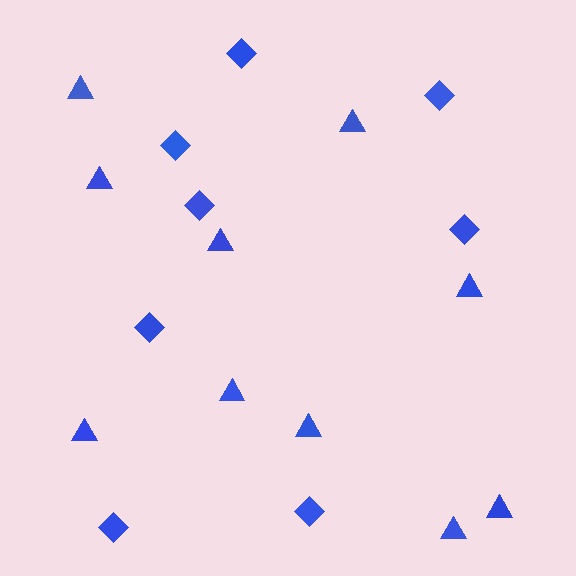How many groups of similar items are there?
There are 2 groups: one group of diamonds (8) and one group of triangles (10).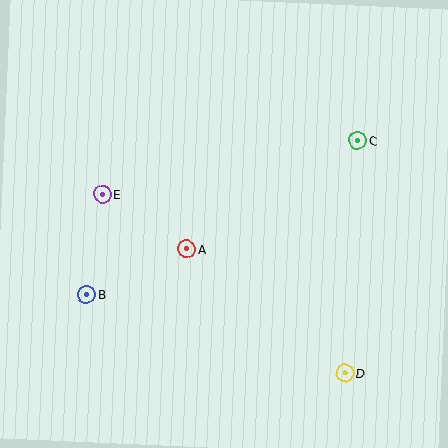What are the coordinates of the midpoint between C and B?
The midpoint between C and B is at (222, 218).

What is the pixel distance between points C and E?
The distance between C and E is 261 pixels.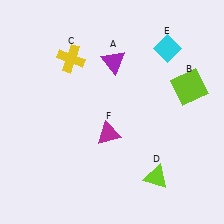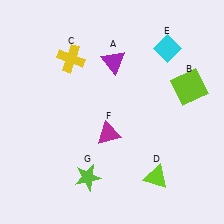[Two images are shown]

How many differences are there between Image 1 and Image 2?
There is 1 difference between the two images.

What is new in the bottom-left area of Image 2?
A lime star (G) was added in the bottom-left area of Image 2.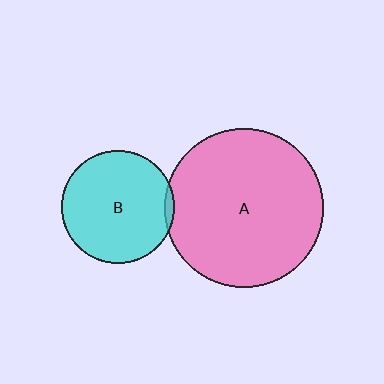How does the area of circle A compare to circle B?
Approximately 2.0 times.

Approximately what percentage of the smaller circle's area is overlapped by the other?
Approximately 5%.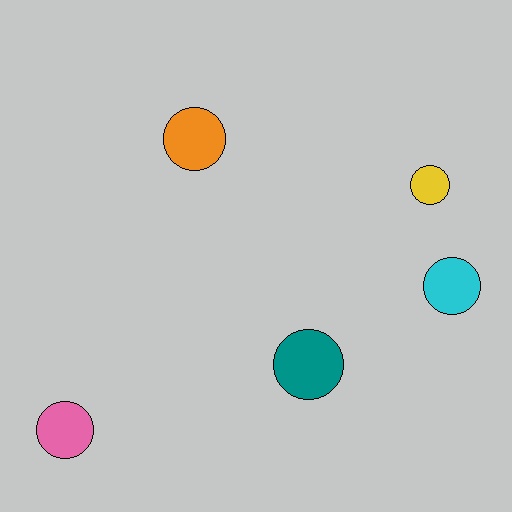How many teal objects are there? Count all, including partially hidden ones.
There is 1 teal object.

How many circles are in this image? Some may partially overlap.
There are 5 circles.